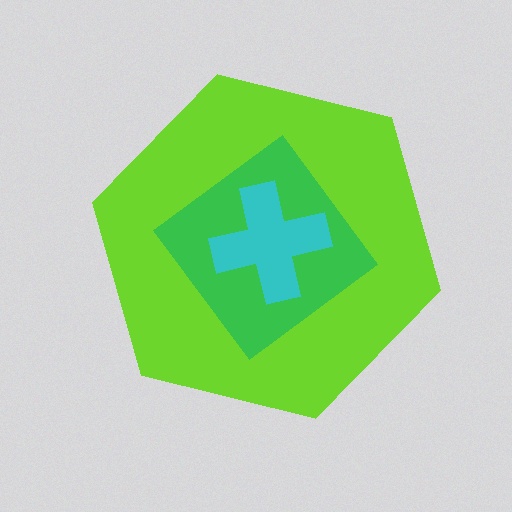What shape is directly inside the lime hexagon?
The green diamond.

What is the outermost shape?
The lime hexagon.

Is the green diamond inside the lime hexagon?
Yes.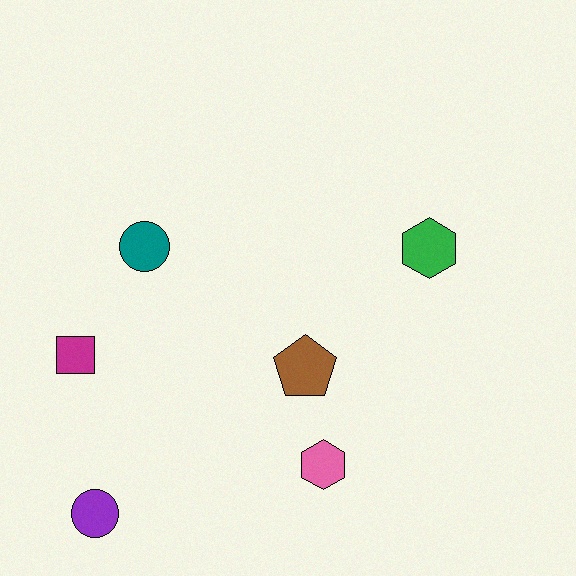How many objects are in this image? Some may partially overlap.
There are 6 objects.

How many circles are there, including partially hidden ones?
There are 2 circles.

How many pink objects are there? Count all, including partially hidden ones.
There is 1 pink object.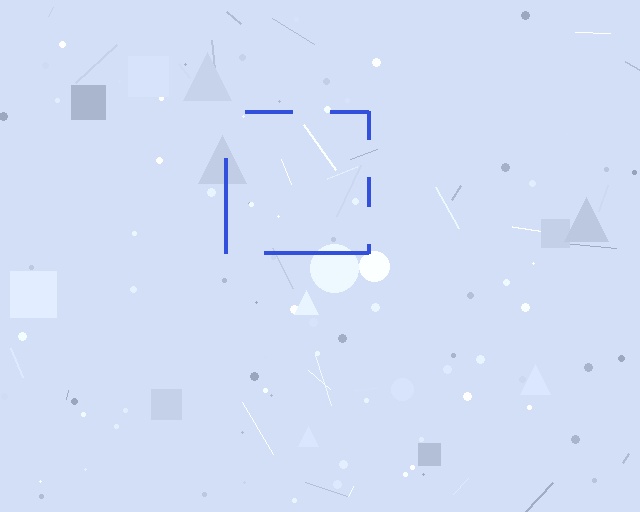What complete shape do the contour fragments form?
The contour fragments form a square.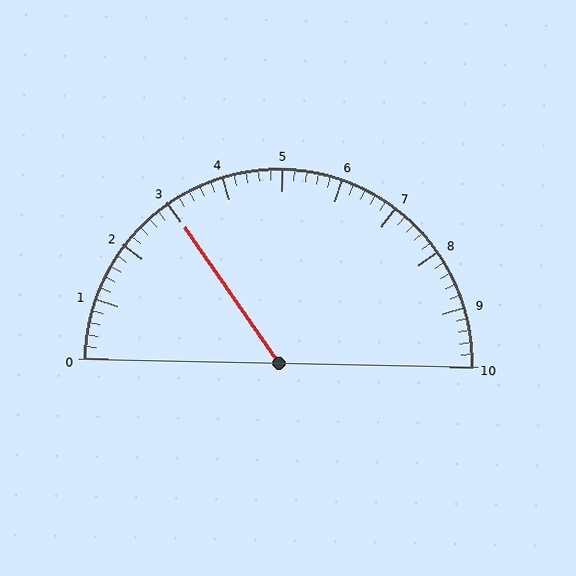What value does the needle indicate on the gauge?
The needle indicates approximately 3.0.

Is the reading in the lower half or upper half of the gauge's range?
The reading is in the lower half of the range (0 to 10).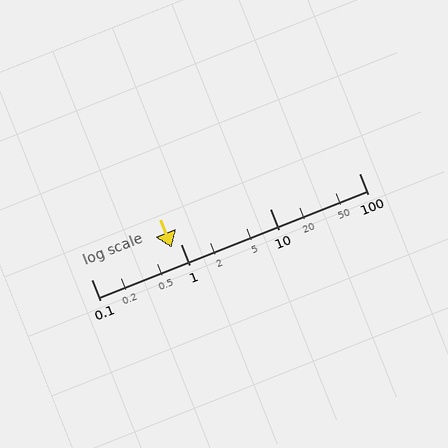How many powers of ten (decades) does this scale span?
The scale spans 3 decades, from 0.1 to 100.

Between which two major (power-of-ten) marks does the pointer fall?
The pointer is between 0.1 and 1.